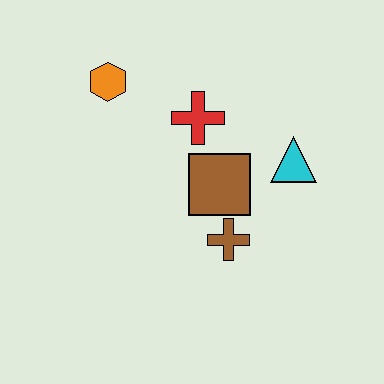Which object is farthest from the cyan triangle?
The orange hexagon is farthest from the cyan triangle.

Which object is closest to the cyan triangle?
The brown square is closest to the cyan triangle.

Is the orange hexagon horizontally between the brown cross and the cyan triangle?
No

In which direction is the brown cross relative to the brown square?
The brown cross is below the brown square.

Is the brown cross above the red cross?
No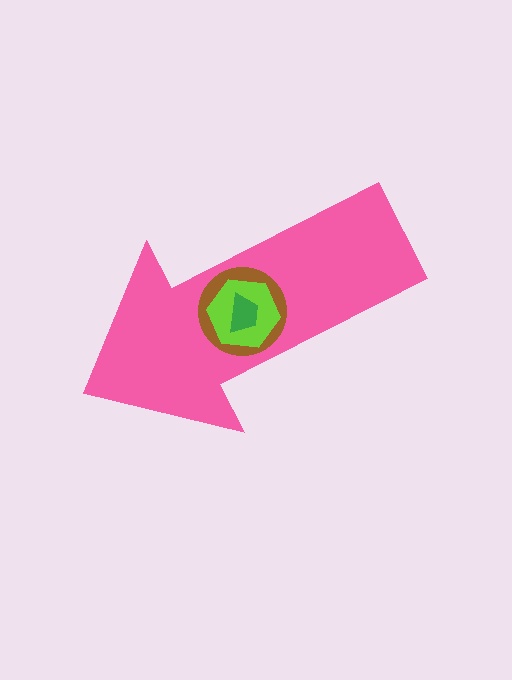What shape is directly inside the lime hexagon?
The green trapezoid.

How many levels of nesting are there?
4.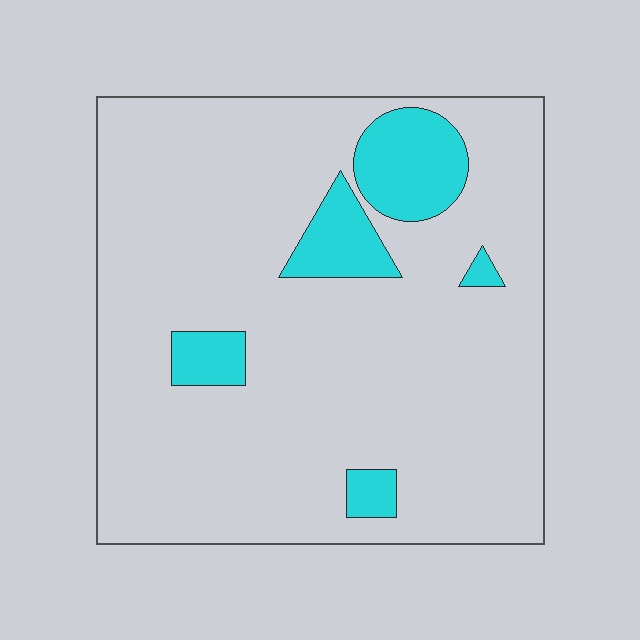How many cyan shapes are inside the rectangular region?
5.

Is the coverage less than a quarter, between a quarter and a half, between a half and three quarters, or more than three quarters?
Less than a quarter.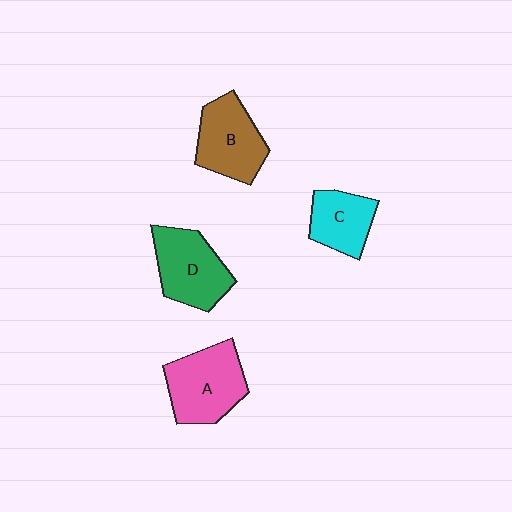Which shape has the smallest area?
Shape C (cyan).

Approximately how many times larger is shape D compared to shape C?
Approximately 1.4 times.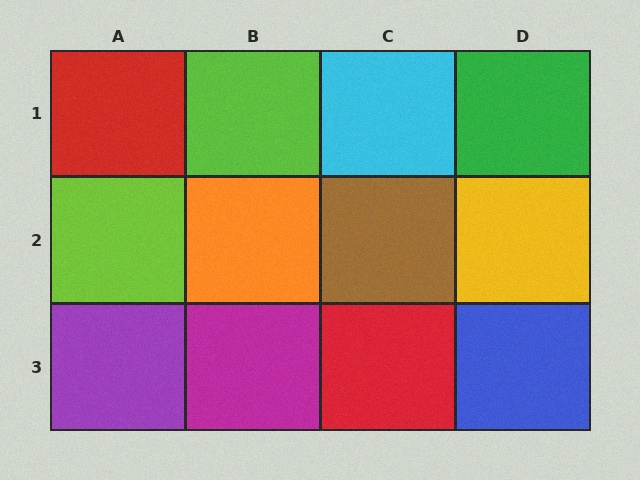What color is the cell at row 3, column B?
Magenta.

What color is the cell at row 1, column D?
Green.